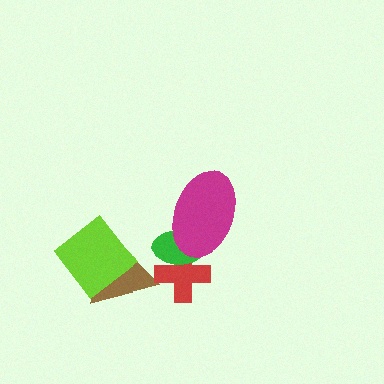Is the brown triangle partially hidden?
Yes, it is partially covered by another shape.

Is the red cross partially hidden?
Yes, it is partially covered by another shape.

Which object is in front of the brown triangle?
The lime diamond is in front of the brown triangle.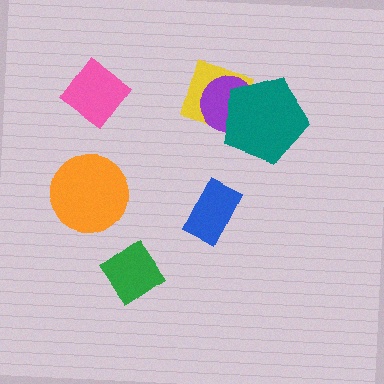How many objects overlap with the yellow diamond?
2 objects overlap with the yellow diamond.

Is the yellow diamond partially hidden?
Yes, it is partially covered by another shape.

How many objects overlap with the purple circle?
2 objects overlap with the purple circle.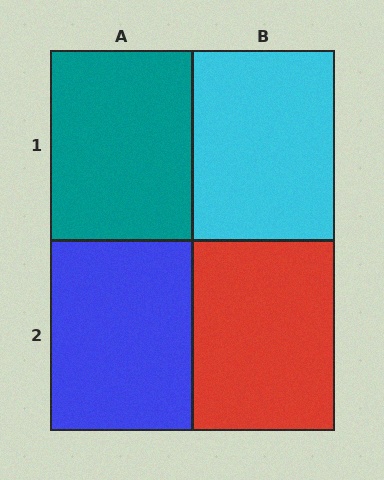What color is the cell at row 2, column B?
Red.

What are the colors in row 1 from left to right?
Teal, cyan.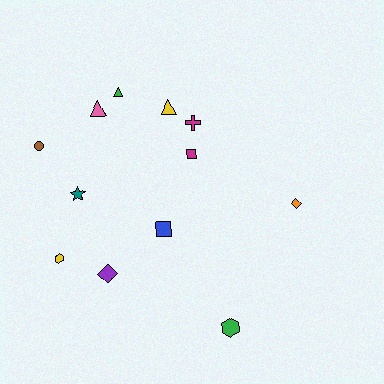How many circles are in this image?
There is 1 circle.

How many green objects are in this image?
There are 2 green objects.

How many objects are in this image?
There are 12 objects.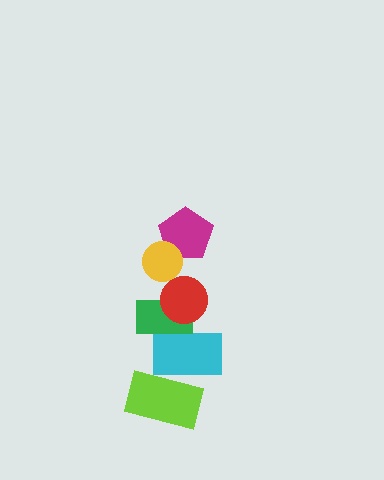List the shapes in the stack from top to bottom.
From top to bottom: the yellow circle, the magenta pentagon, the red circle, the green rectangle, the cyan rectangle, the lime rectangle.